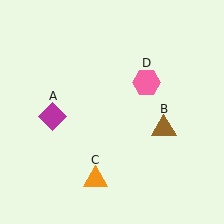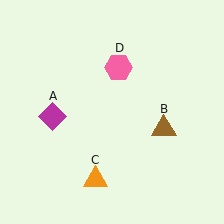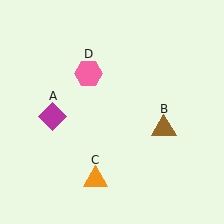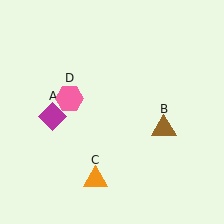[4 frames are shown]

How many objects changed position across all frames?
1 object changed position: pink hexagon (object D).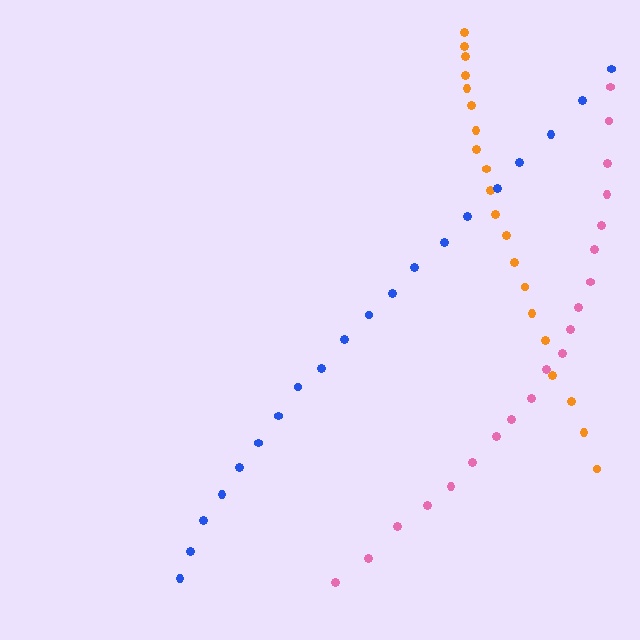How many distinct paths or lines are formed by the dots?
There are 3 distinct paths.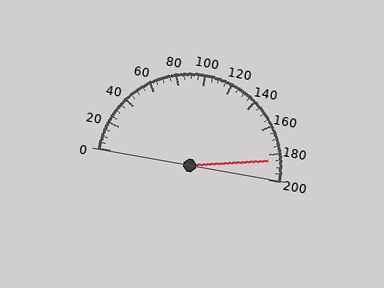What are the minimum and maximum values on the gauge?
The gauge ranges from 0 to 200.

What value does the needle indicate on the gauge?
The needle indicates approximately 185.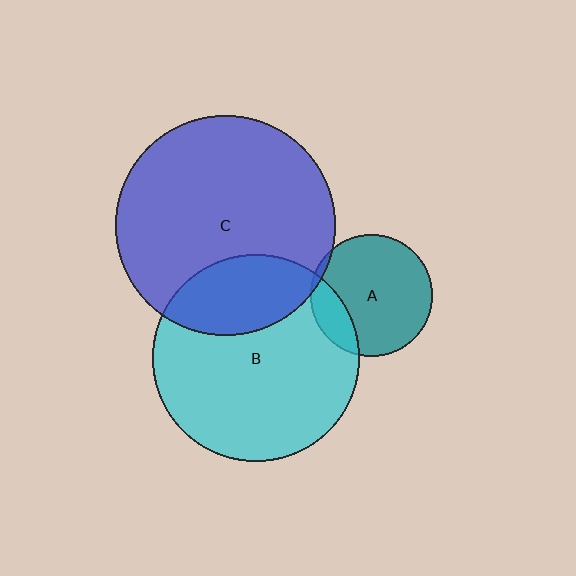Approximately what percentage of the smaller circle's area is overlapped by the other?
Approximately 20%.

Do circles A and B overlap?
Yes.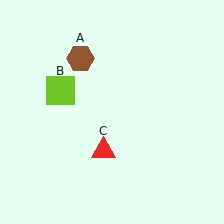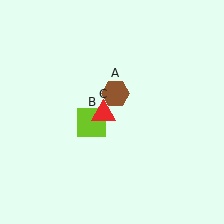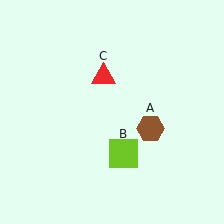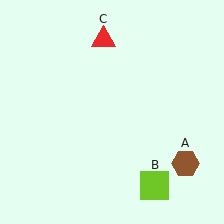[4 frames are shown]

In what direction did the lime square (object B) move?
The lime square (object B) moved down and to the right.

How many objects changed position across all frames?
3 objects changed position: brown hexagon (object A), lime square (object B), red triangle (object C).